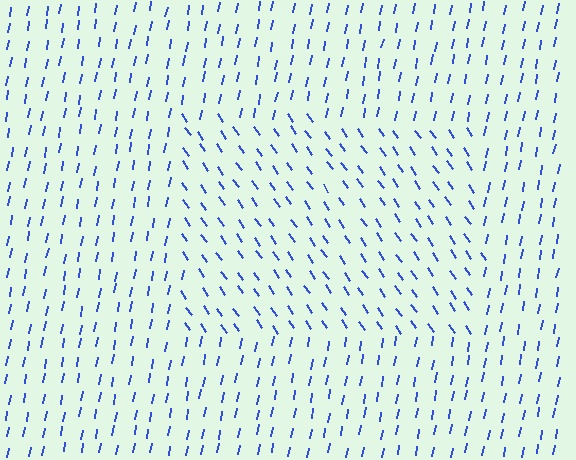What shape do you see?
I see a rectangle.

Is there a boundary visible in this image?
Yes, there is a texture boundary formed by a change in line orientation.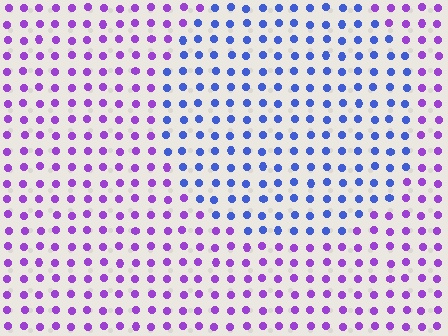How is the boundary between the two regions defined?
The boundary is defined purely by a slight shift in hue (about 50 degrees). Spacing, size, and orientation are identical on both sides.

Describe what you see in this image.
The image is filled with small purple elements in a uniform arrangement. A circle-shaped region is visible where the elements are tinted to a slightly different hue, forming a subtle color boundary.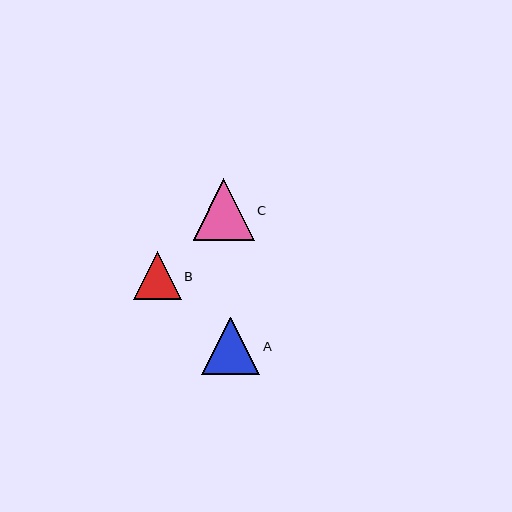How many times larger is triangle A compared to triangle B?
Triangle A is approximately 1.2 times the size of triangle B.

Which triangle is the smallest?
Triangle B is the smallest with a size of approximately 48 pixels.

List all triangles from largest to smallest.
From largest to smallest: C, A, B.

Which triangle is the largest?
Triangle C is the largest with a size of approximately 61 pixels.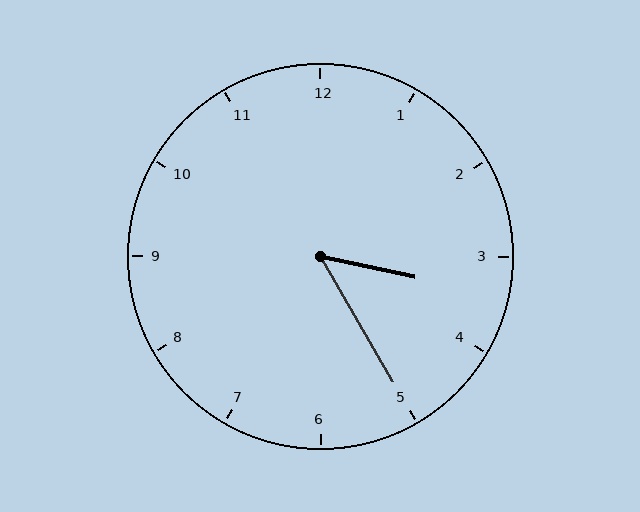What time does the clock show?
3:25.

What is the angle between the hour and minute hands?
Approximately 48 degrees.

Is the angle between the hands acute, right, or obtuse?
It is acute.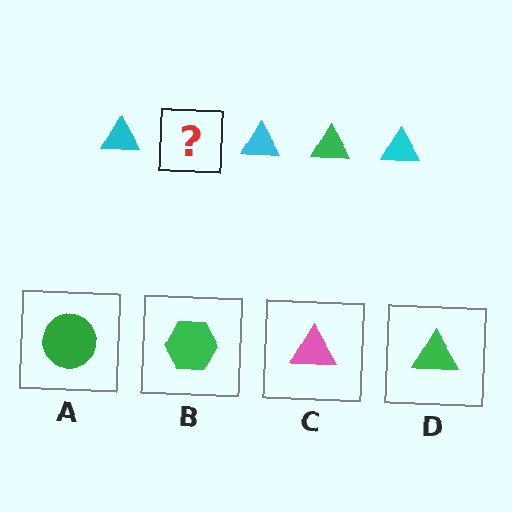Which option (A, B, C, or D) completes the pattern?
D.